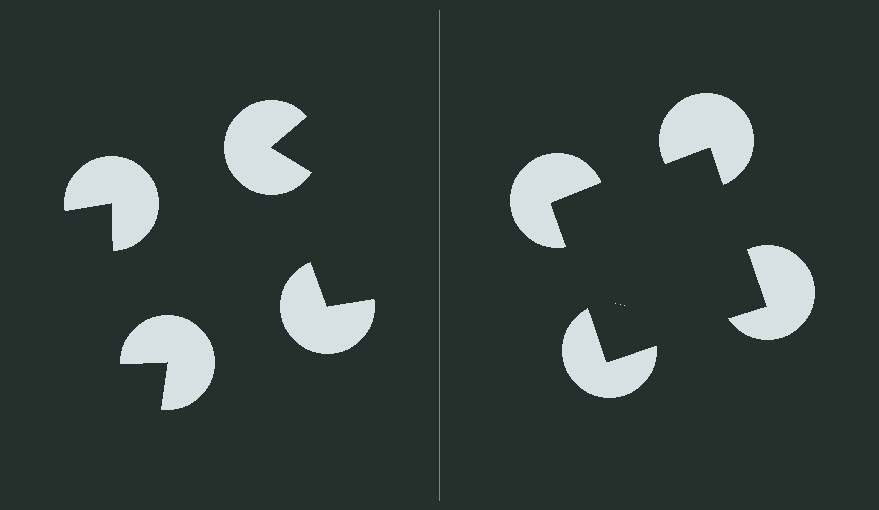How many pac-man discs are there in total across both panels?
8 — 4 on each side.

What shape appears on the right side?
An illusory square.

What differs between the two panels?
The pac-man discs are positioned identically on both sides; only the wedge orientations differ. On the right they align to a square; on the left they are misaligned.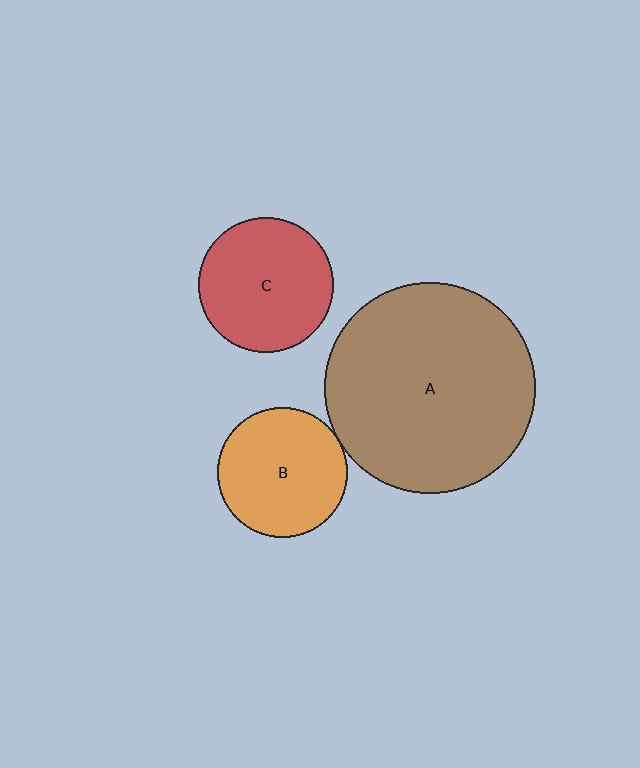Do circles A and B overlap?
Yes.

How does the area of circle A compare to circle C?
Approximately 2.4 times.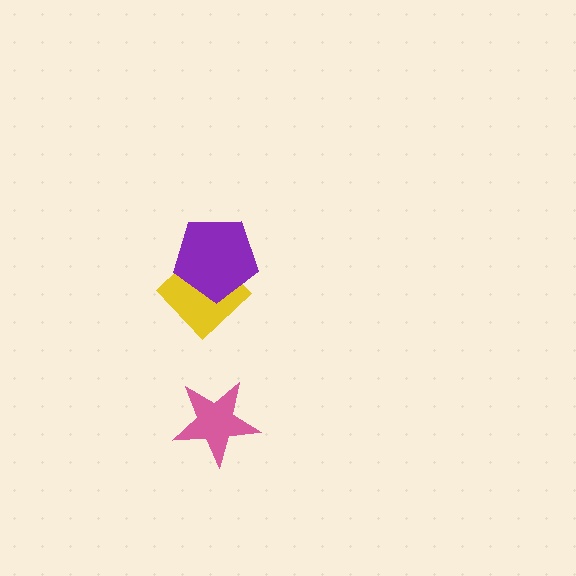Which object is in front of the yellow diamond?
The purple pentagon is in front of the yellow diamond.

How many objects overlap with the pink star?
0 objects overlap with the pink star.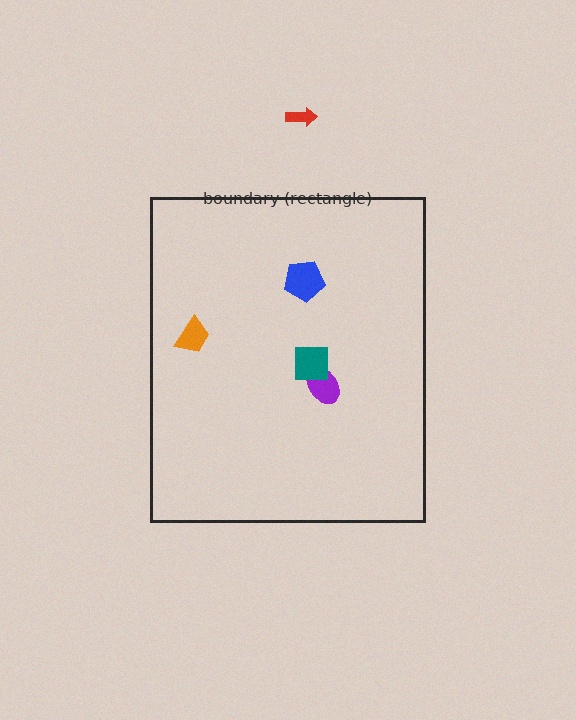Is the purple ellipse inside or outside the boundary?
Inside.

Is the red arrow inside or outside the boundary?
Outside.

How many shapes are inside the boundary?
4 inside, 1 outside.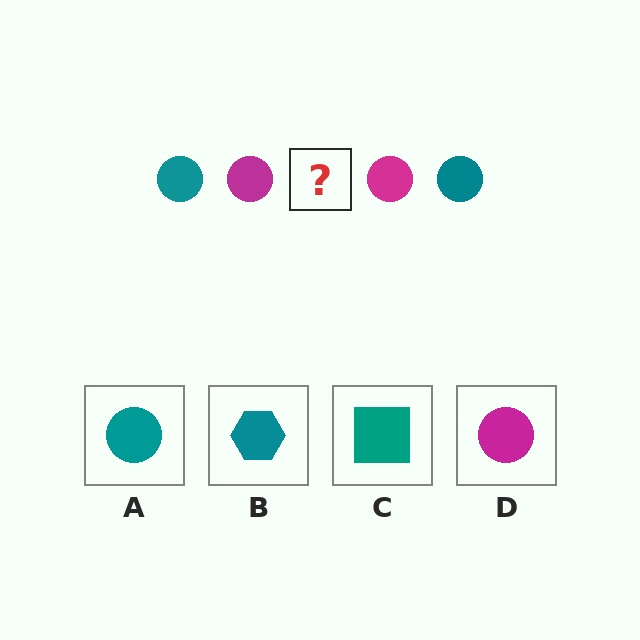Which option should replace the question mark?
Option A.